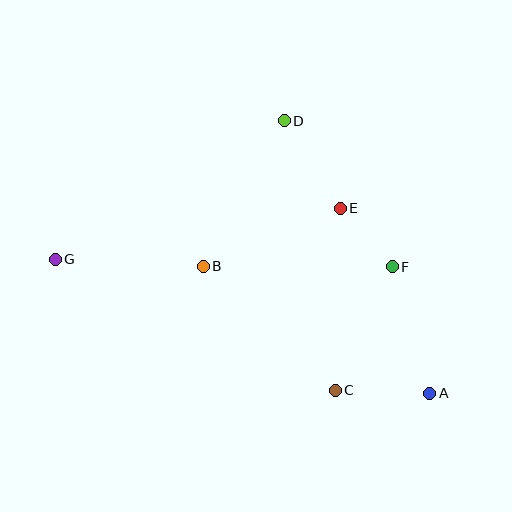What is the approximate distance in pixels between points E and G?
The distance between E and G is approximately 289 pixels.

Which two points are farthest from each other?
Points A and G are farthest from each other.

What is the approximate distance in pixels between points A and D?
The distance between A and D is approximately 309 pixels.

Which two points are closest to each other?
Points E and F are closest to each other.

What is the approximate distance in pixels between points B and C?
The distance between B and C is approximately 181 pixels.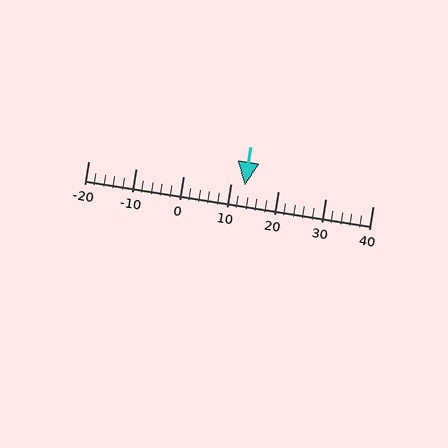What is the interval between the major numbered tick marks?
The major tick marks are spaced 10 units apart.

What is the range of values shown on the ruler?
The ruler shows values from -20 to 40.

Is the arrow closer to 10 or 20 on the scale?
The arrow is closer to 10.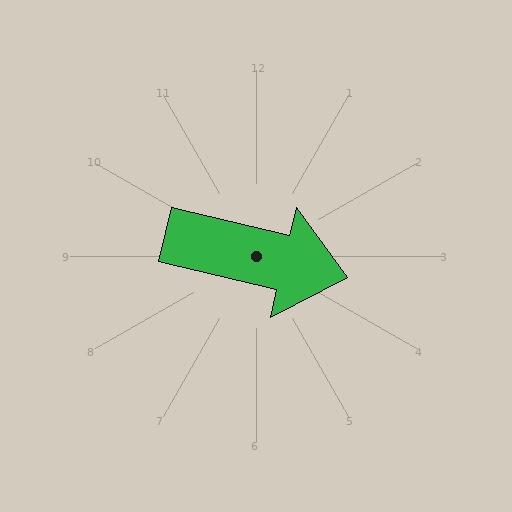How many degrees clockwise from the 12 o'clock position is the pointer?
Approximately 103 degrees.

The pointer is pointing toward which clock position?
Roughly 3 o'clock.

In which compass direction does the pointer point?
East.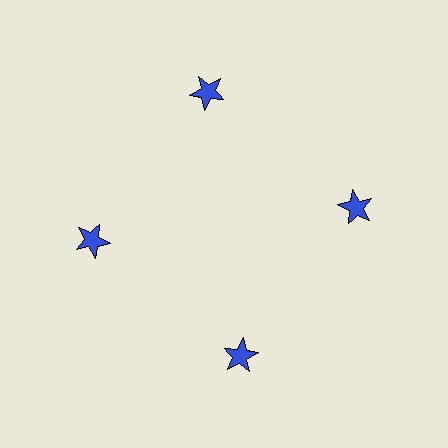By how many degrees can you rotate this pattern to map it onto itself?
The pattern maps onto itself every 90 degrees of rotation.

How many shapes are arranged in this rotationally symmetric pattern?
There are 4 shapes, arranged in 4 groups of 1.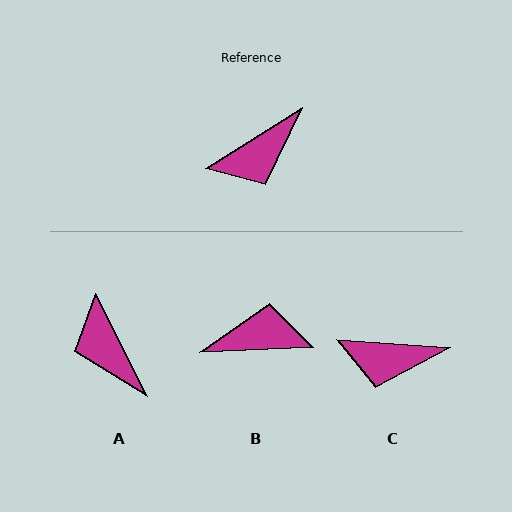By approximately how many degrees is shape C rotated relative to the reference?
Approximately 36 degrees clockwise.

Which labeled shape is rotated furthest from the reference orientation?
B, about 151 degrees away.